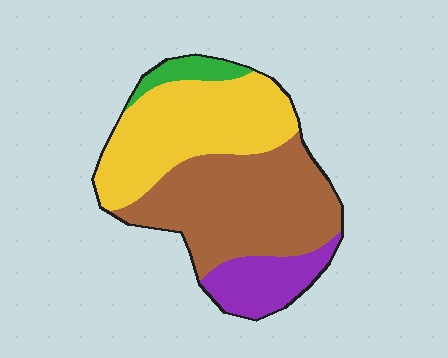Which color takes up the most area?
Brown, at roughly 45%.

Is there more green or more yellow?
Yellow.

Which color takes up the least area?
Green, at roughly 5%.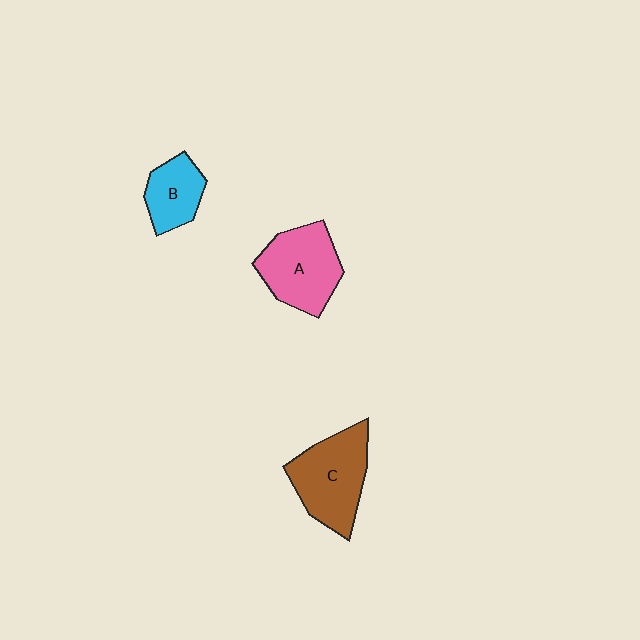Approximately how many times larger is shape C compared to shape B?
Approximately 1.7 times.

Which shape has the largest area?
Shape C (brown).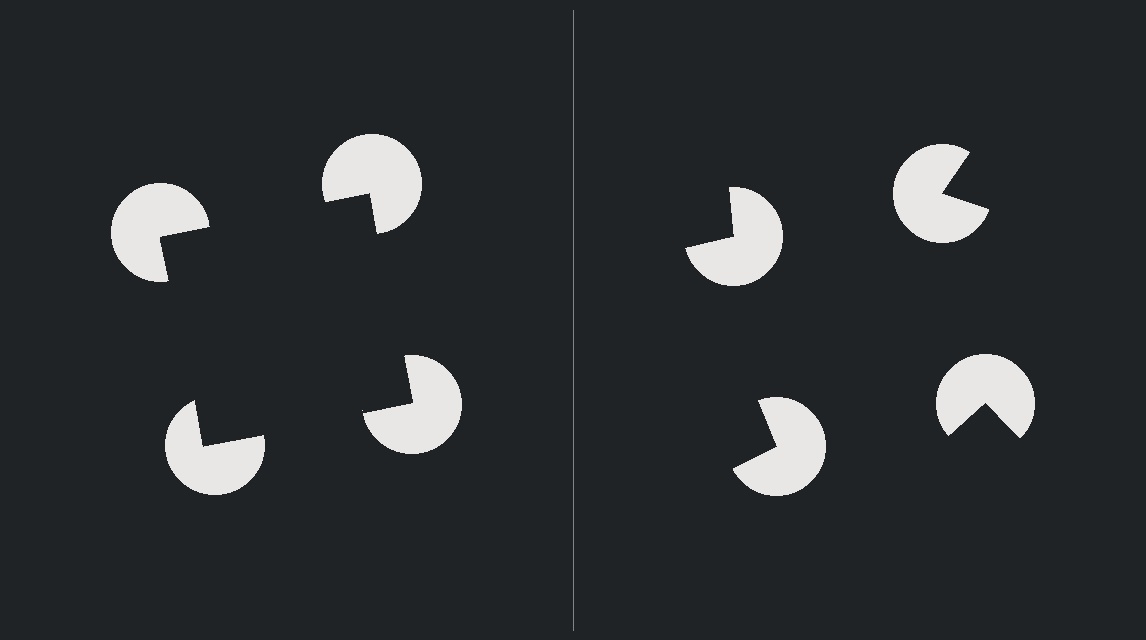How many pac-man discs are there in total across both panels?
8 — 4 on each side.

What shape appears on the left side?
An illusory square.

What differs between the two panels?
The pac-man discs are positioned identically on both sides; only the wedge orientations differ. On the left they align to a square; on the right they are misaligned.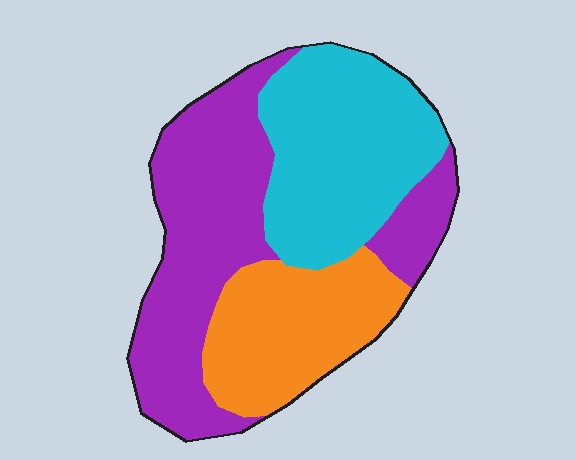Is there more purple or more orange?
Purple.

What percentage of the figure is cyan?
Cyan takes up between a sixth and a third of the figure.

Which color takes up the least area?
Orange, at roughly 25%.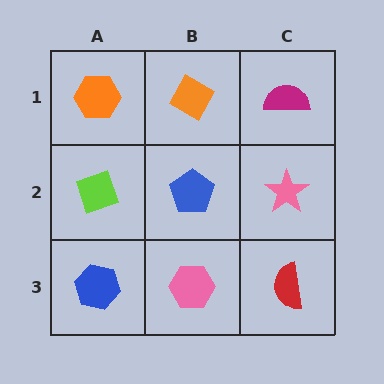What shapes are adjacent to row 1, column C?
A pink star (row 2, column C), an orange diamond (row 1, column B).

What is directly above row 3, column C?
A pink star.